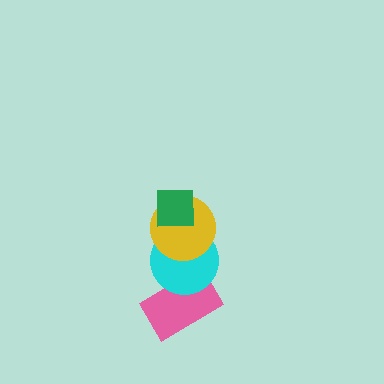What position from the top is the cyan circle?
The cyan circle is 3rd from the top.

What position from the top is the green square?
The green square is 1st from the top.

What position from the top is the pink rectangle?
The pink rectangle is 4th from the top.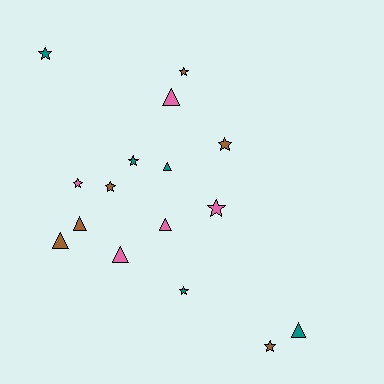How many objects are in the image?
There are 16 objects.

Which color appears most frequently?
Brown, with 6 objects.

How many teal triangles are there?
There are 2 teal triangles.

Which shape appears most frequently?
Star, with 9 objects.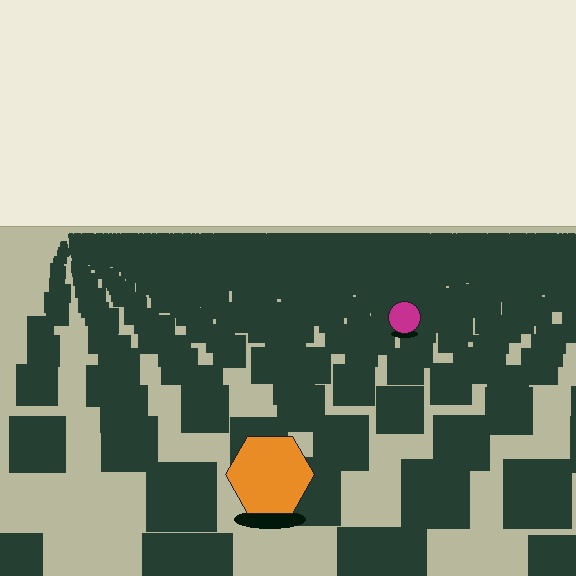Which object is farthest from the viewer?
The magenta circle is farthest from the viewer. It appears smaller and the ground texture around it is denser.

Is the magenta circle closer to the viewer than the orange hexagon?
No. The orange hexagon is closer — you can tell from the texture gradient: the ground texture is coarser near it.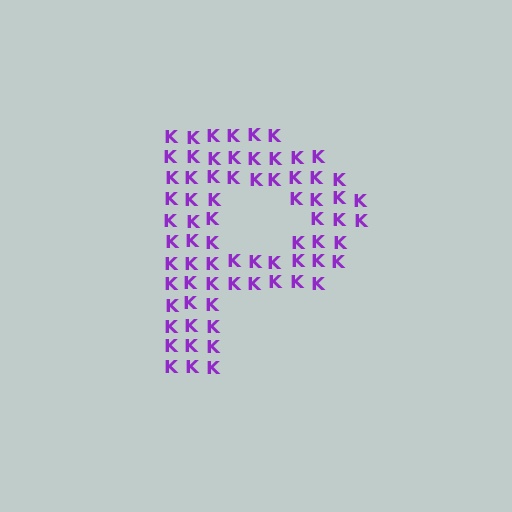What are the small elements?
The small elements are letter K's.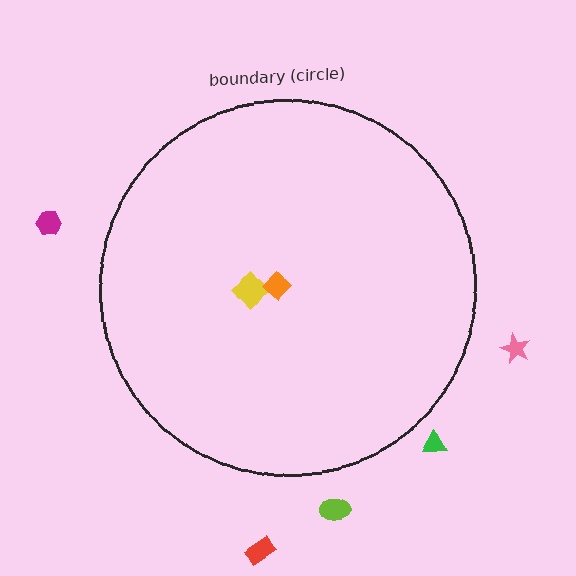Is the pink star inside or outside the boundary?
Outside.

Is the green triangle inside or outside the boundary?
Outside.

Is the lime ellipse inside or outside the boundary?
Outside.